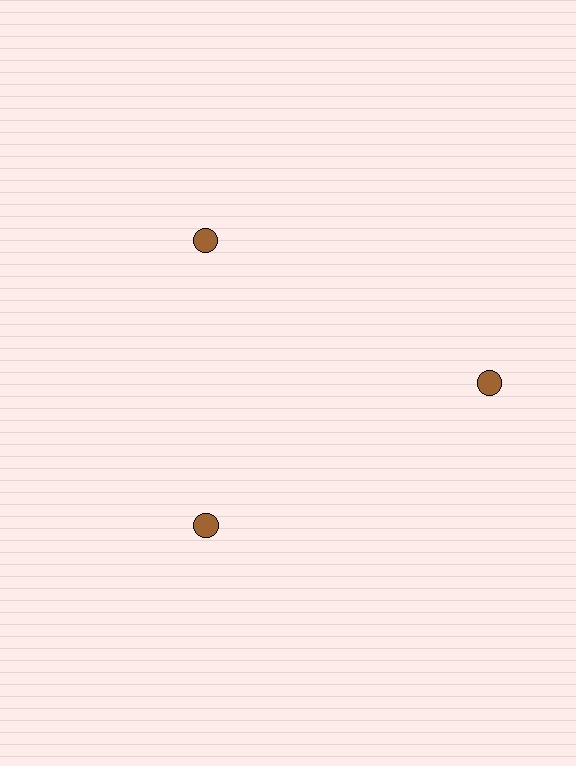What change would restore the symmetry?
The symmetry would be restored by moving it inward, back onto the ring so that all 3 circles sit at equal angles and equal distance from the center.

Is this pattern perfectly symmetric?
No. The 3 brown circles are arranged in a ring, but one element near the 3 o'clock position is pushed outward from the center, breaking the 3-fold rotational symmetry.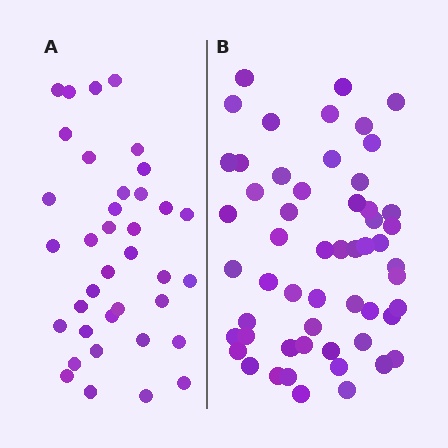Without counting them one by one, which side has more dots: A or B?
Region B (the right region) has more dots.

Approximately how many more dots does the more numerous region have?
Region B has approximately 20 more dots than region A.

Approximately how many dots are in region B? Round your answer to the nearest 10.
About 60 dots. (The exact count is 55, which rounds to 60.)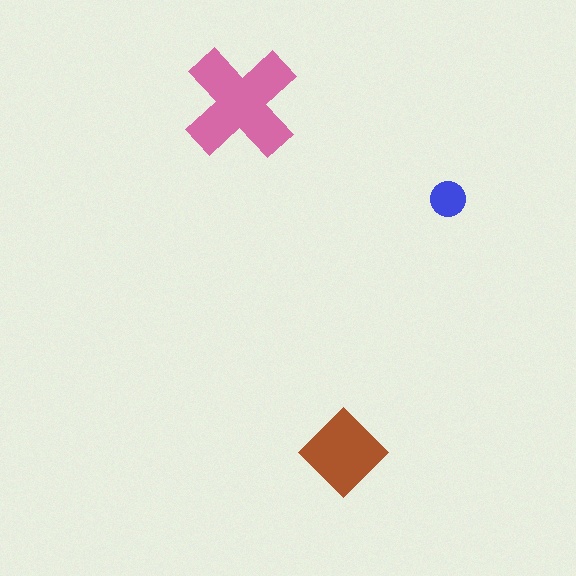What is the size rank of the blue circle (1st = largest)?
3rd.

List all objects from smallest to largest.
The blue circle, the brown diamond, the pink cross.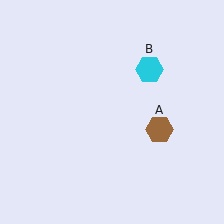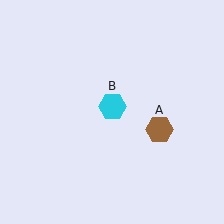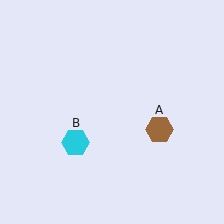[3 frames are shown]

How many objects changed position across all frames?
1 object changed position: cyan hexagon (object B).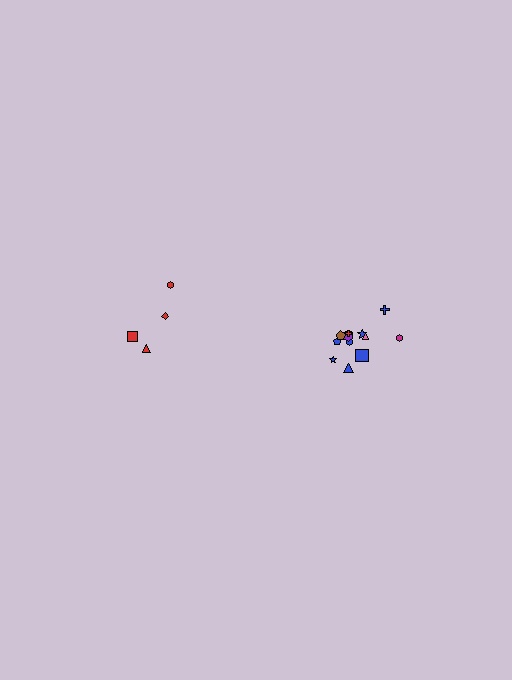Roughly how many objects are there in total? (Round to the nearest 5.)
Roughly 15 objects in total.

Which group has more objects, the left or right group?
The right group.